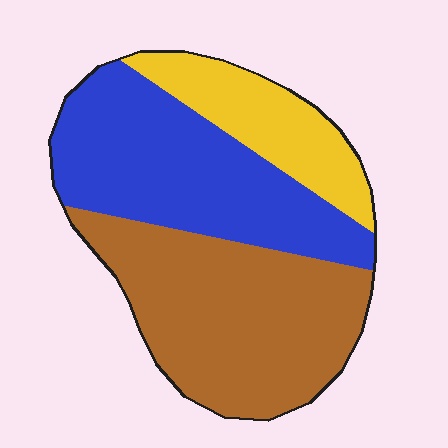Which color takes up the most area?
Brown, at roughly 45%.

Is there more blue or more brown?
Brown.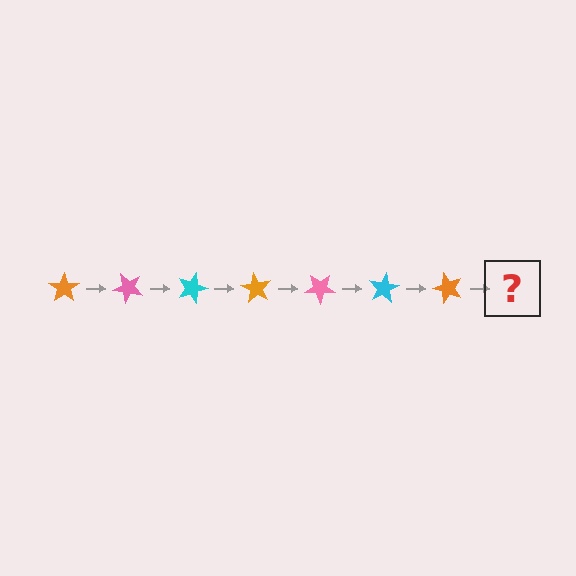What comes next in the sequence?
The next element should be a pink star, rotated 315 degrees from the start.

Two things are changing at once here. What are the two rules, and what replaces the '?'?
The two rules are that it rotates 45 degrees each step and the color cycles through orange, pink, and cyan. The '?' should be a pink star, rotated 315 degrees from the start.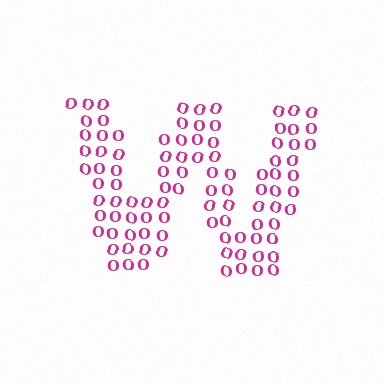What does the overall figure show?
The overall figure shows the letter W.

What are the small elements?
The small elements are letter O's.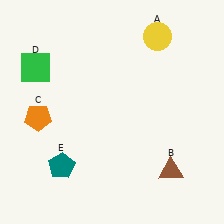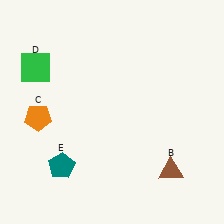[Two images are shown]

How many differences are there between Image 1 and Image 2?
There is 1 difference between the two images.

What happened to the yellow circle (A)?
The yellow circle (A) was removed in Image 2. It was in the top-right area of Image 1.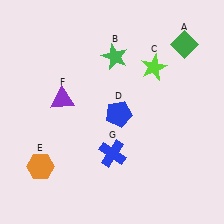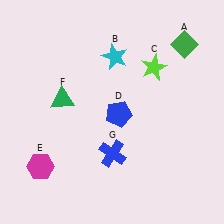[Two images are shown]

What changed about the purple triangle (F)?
In Image 1, F is purple. In Image 2, it changed to green.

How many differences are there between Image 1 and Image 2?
There are 3 differences between the two images.